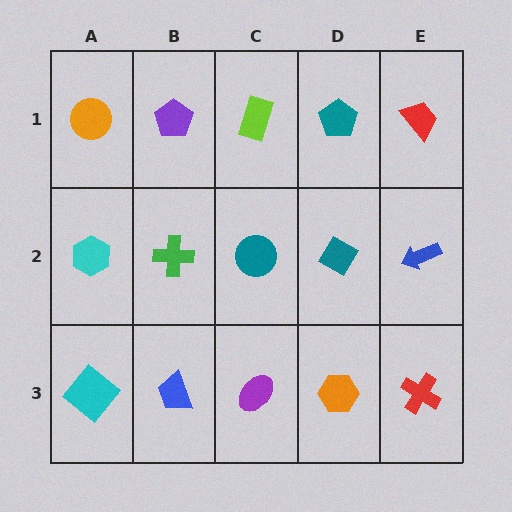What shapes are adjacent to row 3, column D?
A teal diamond (row 2, column D), a purple ellipse (row 3, column C), a red cross (row 3, column E).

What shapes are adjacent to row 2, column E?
A red trapezoid (row 1, column E), a red cross (row 3, column E), a teal diamond (row 2, column D).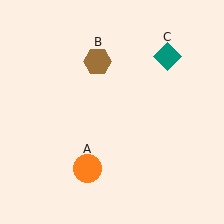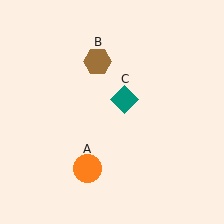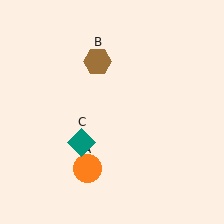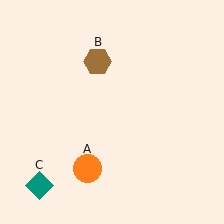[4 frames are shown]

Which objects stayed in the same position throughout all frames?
Orange circle (object A) and brown hexagon (object B) remained stationary.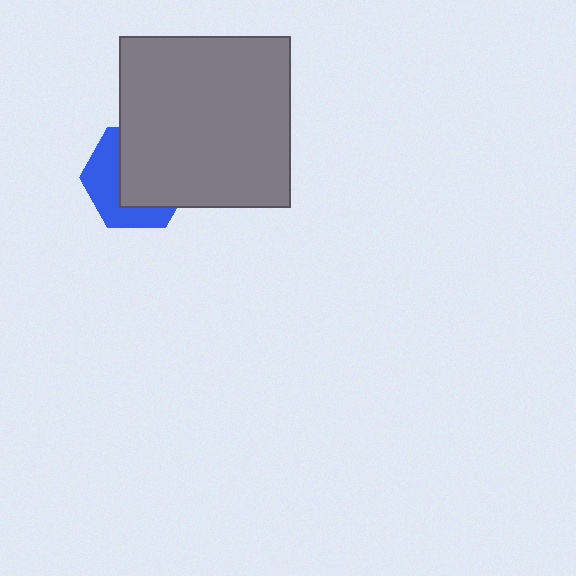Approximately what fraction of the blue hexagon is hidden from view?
Roughly 58% of the blue hexagon is hidden behind the gray square.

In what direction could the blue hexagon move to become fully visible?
The blue hexagon could move toward the lower-left. That would shift it out from behind the gray square entirely.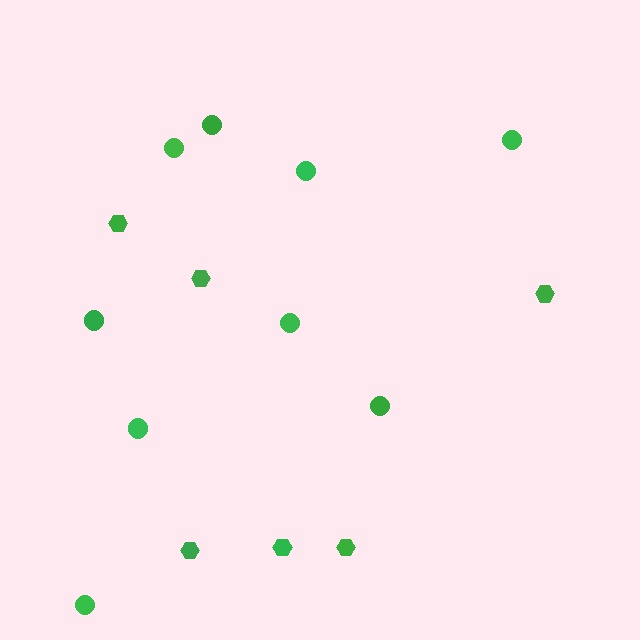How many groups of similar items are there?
There are 2 groups: one group of hexagons (6) and one group of circles (9).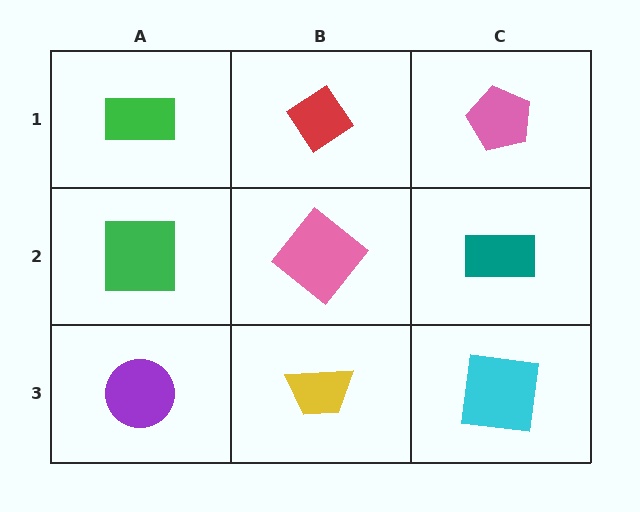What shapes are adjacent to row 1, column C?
A teal rectangle (row 2, column C), a red diamond (row 1, column B).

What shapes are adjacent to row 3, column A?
A green square (row 2, column A), a yellow trapezoid (row 3, column B).